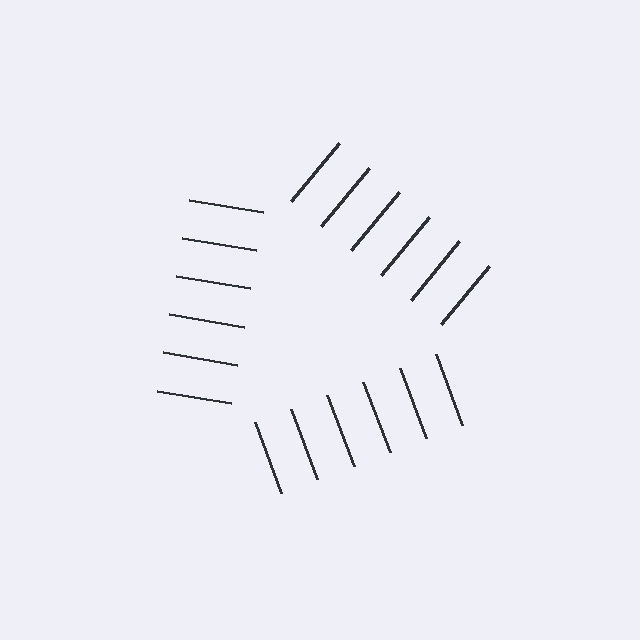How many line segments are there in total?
18 — 6 along each of the 3 edges.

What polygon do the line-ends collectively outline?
An illusory triangle — the line segments terminate on its edges but no continuous stroke is drawn.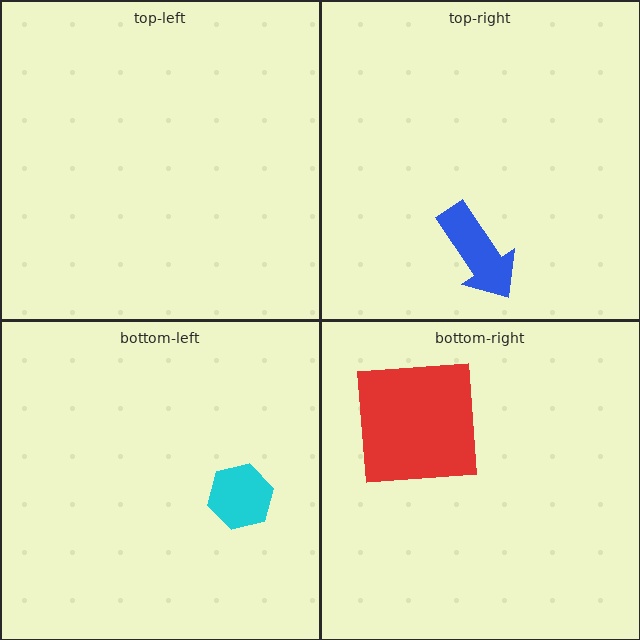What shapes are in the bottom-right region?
The red square.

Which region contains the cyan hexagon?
The bottom-left region.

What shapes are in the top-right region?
The blue arrow.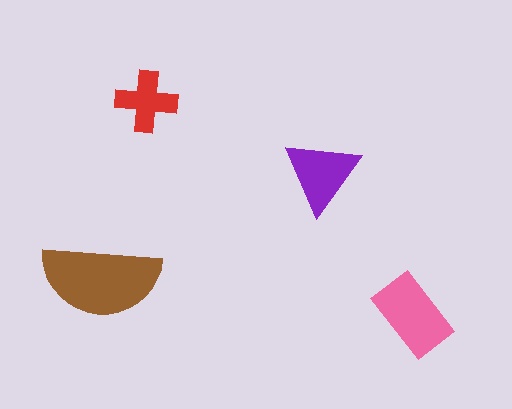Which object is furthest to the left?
The brown semicircle is leftmost.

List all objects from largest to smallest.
The brown semicircle, the pink rectangle, the purple triangle, the red cross.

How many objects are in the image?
There are 4 objects in the image.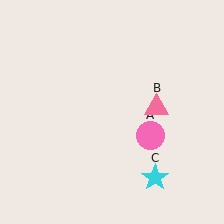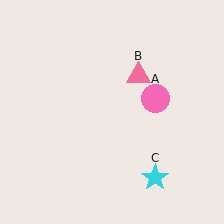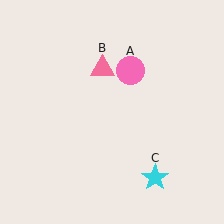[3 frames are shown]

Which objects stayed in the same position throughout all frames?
Cyan star (object C) remained stationary.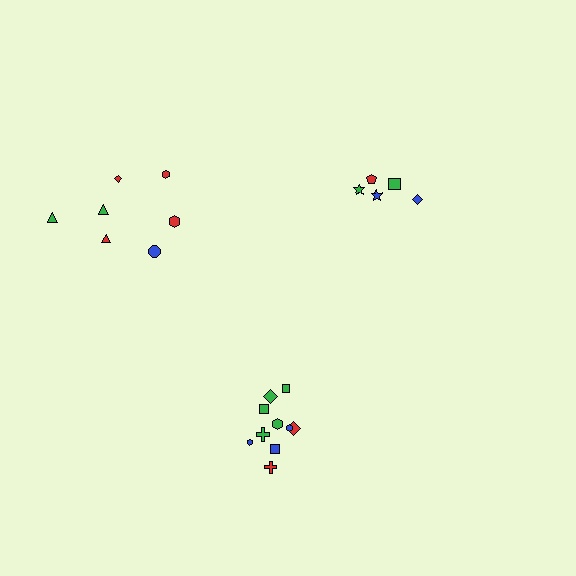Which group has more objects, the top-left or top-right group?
The top-left group.